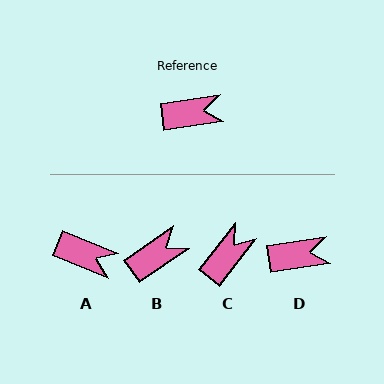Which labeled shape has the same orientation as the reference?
D.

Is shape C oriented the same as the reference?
No, it is off by about 44 degrees.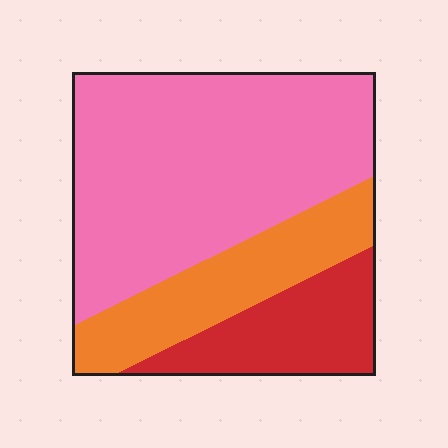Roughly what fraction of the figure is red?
Red covers about 20% of the figure.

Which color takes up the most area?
Pink, at roughly 60%.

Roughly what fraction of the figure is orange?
Orange covers roughly 20% of the figure.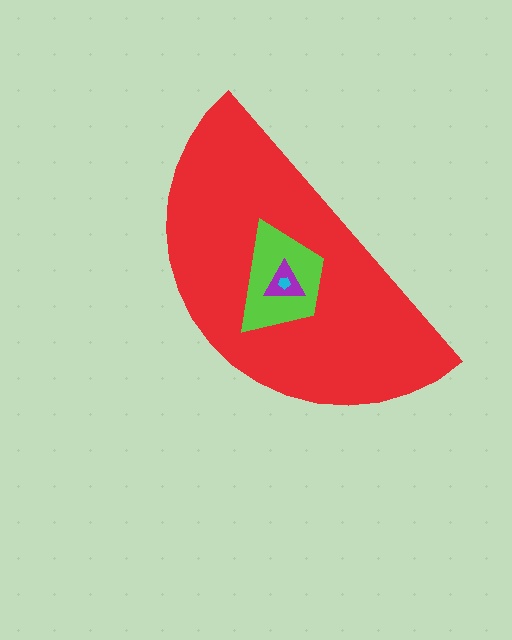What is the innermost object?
The cyan pentagon.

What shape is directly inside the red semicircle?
The lime trapezoid.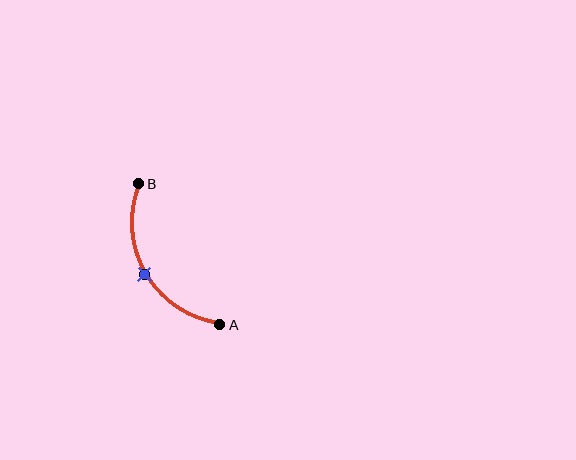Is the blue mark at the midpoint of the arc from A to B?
Yes. The blue mark lies on the arc at equal arc-length from both A and B — it is the arc midpoint.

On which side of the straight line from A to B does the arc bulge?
The arc bulges to the left of the straight line connecting A and B.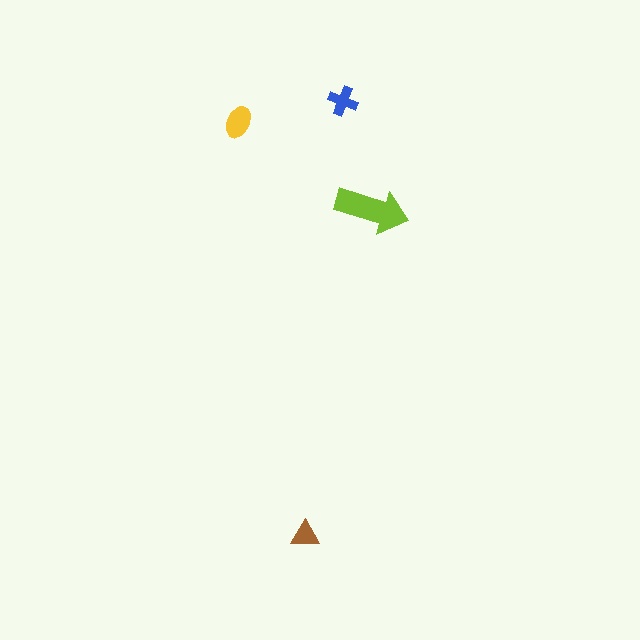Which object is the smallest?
The brown triangle.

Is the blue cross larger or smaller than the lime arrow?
Smaller.